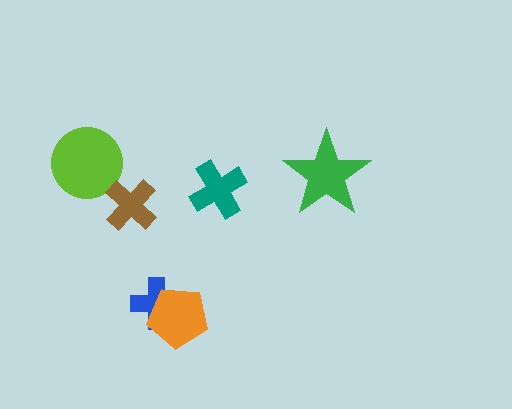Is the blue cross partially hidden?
Yes, it is partially covered by another shape.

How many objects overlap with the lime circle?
0 objects overlap with the lime circle.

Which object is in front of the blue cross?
The orange pentagon is in front of the blue cross.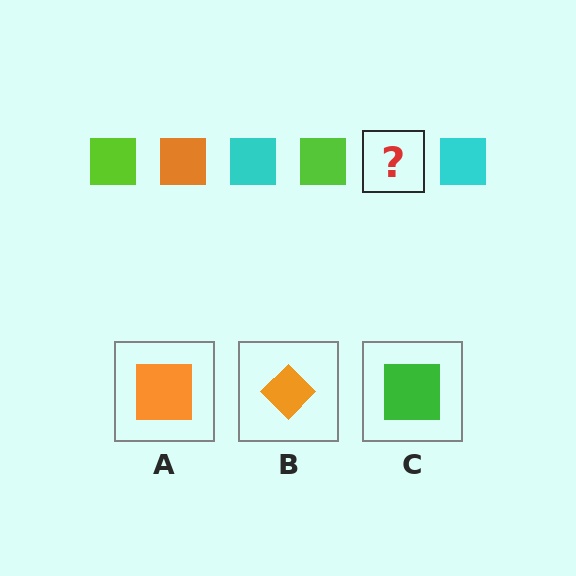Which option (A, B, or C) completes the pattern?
A.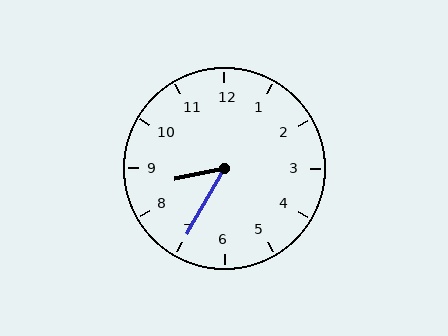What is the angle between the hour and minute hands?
Approximately 48 degrees.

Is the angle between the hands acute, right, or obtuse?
It is acute.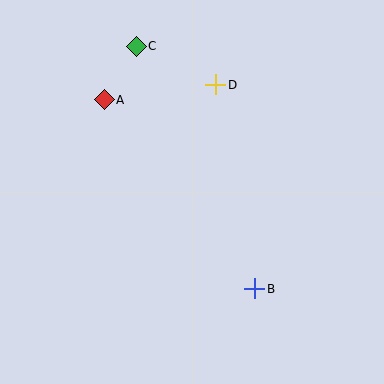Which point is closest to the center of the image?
Point D at (216, 85) is closest to the center.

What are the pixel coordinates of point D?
Point D is at (216, 85).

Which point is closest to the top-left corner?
Point C is closest to the top-left corner.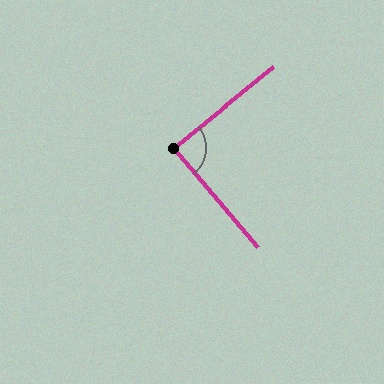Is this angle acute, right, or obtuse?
It is approximately a right angle.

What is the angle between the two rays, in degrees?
Approximately 89 degrees.